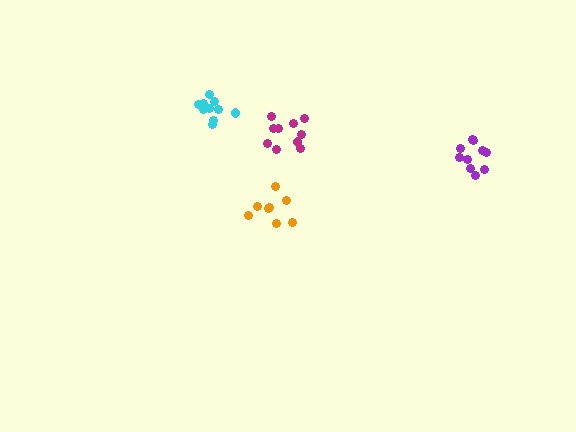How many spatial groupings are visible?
There are 4 spatial groupings.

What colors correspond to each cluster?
The clusters are colored: orange, purple, magenta, cyan.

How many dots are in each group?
Group 1: 8 dots, Group 2: 10 dots, Group 3: 10 dots, Group 4: 11 dots (39 total).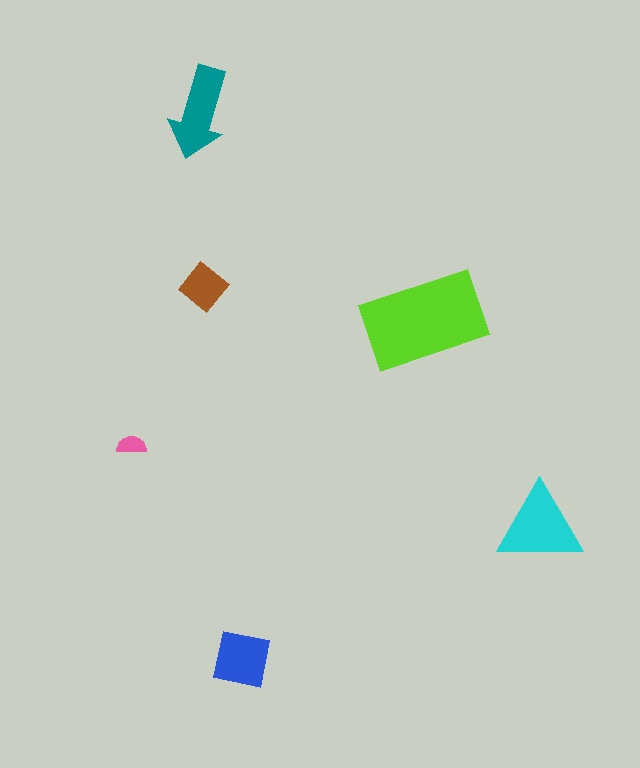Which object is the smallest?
The pink semicircle.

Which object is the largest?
The lime rectangle.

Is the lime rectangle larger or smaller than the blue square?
Larger.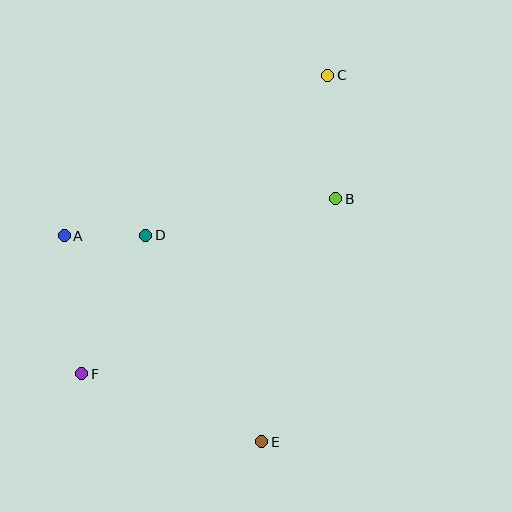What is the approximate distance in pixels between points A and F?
The distance between A and F is approximately 139 pixels.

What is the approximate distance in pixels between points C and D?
The distance between C and D is approximately 243 pixels.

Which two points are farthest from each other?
Points C and F are farthest from each other.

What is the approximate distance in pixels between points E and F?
The distance between E and F is approximately 192 pixels.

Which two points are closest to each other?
Points A and D are closest to each other.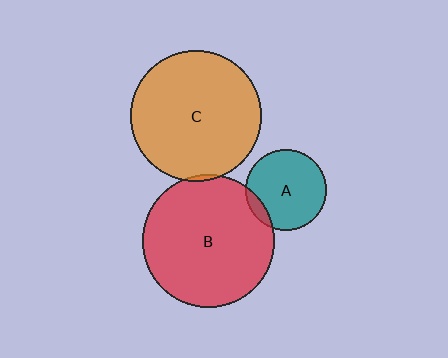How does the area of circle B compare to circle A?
Approximately 2.7 times.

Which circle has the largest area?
Circle B (red).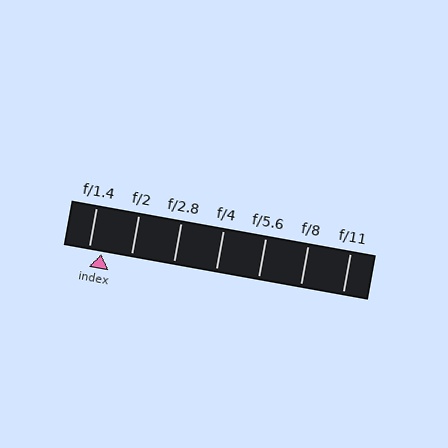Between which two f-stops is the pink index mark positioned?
The index mark is between f/1.4 and f/2.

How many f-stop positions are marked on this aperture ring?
There are 7 f-stop positions marked.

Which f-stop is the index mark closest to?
The index mark is closest to f/1.4.